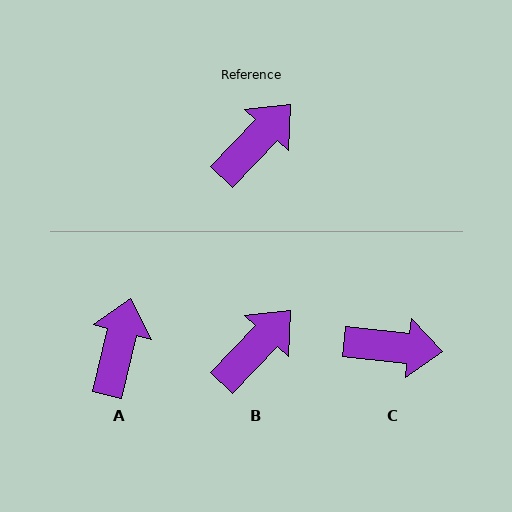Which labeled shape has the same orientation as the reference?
B.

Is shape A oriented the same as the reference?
No, it is off by about 30 degrees.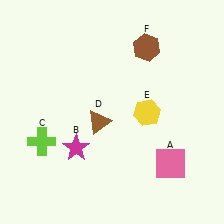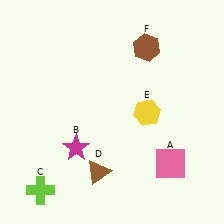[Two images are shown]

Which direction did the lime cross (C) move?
The lime cross (C) moved down.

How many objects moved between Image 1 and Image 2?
2 objects moved between the two images.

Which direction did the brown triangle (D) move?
The brown triangle (D) moved down.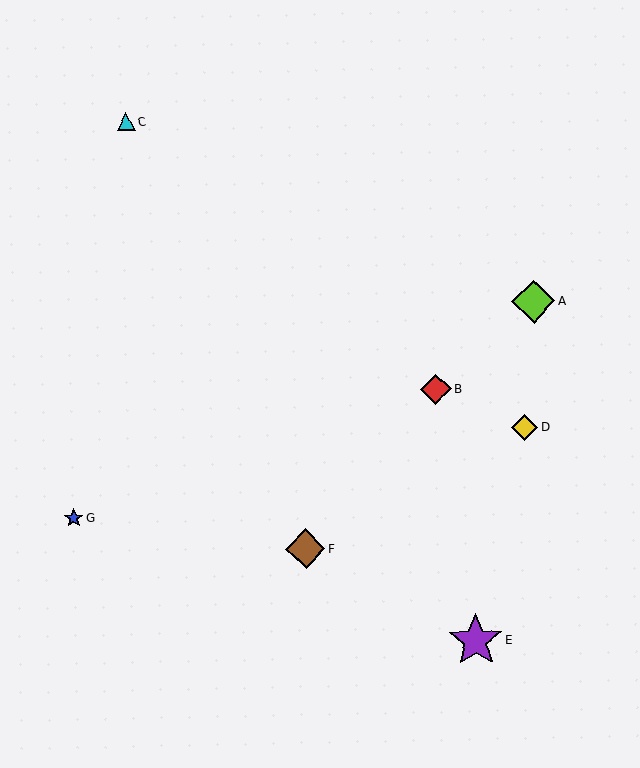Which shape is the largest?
The purple star (labeled E) is the largest.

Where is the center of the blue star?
The center of the blue star is at (73, 518).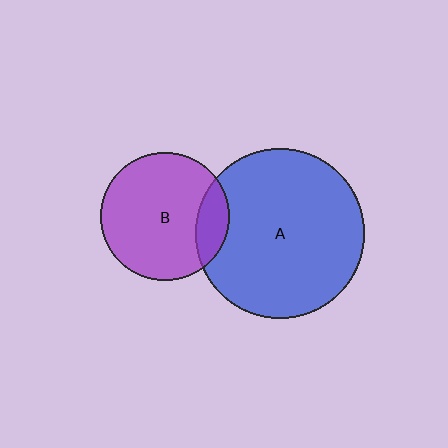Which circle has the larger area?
Circle A (blue).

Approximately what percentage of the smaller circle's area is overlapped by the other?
Approximately 15%.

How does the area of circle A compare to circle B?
Approximately 1.7 times.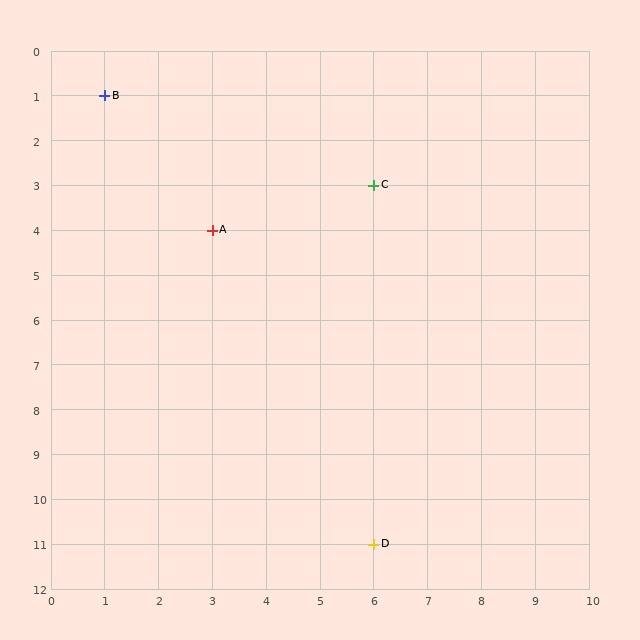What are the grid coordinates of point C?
Point C is at grid coordinates (6, 3).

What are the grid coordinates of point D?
Point D is at grid coordinates (6, 11).